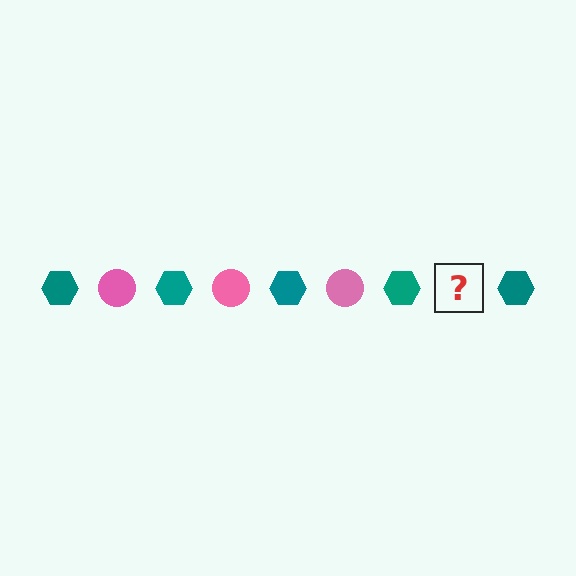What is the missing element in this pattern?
The missing element is a pink circle.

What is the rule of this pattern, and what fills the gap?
The rule is that the pattern alternates between teal hexagon and pink circle. The gap should be filled with a pink circle.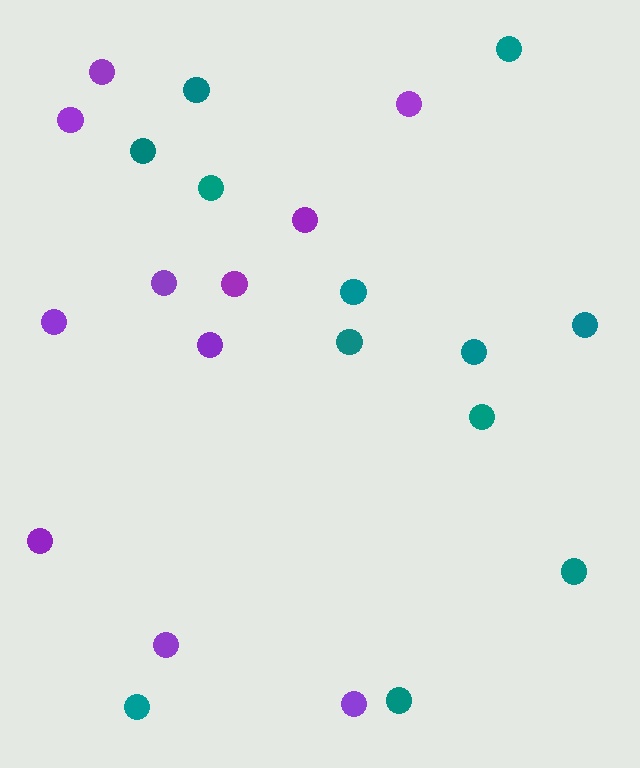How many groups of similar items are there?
There are 2 groups: one group of teal circles (12) and one group of purple circles (11).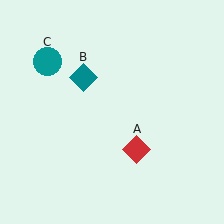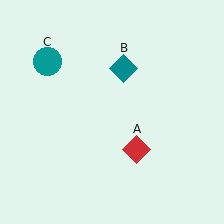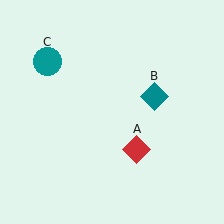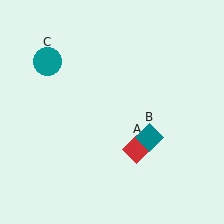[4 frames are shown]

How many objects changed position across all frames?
1 object changed position: teal diamond (object B).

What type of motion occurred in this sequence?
The teal diamond (object B) rotated clockwise around the center of the scene.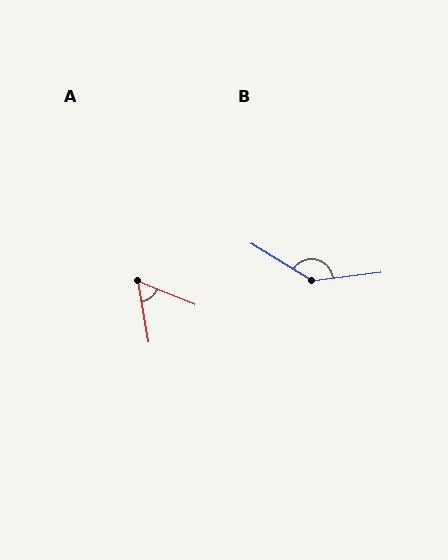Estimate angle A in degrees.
Approximately 57 degrees.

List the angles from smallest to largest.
A (57°), B (142°).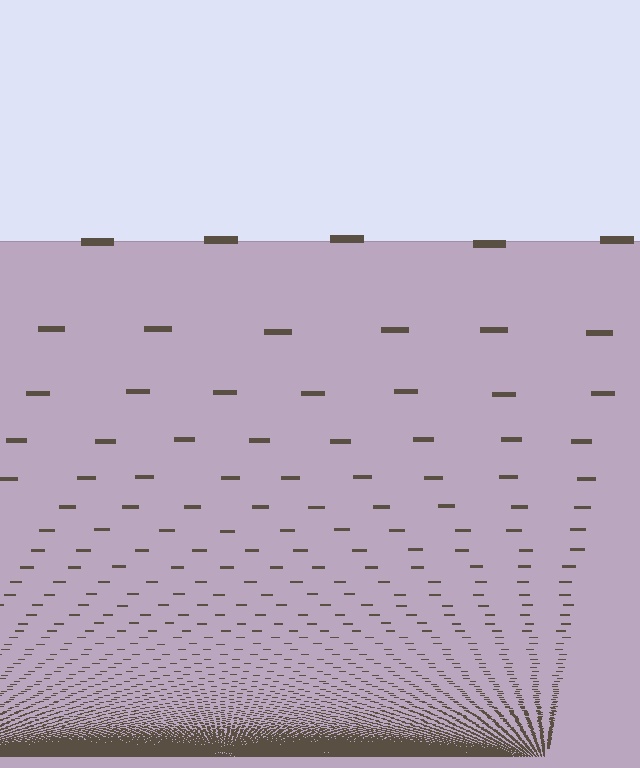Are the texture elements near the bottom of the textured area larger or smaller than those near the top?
Smaller. The gradient is inverted — elements near the bottom are smaller and denser.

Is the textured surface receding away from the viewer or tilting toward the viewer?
The surface appears to tilt toward the viewer. Texture elements get larger and sparser toward the top.